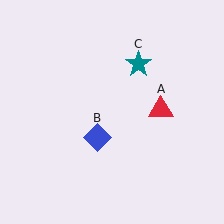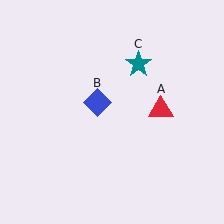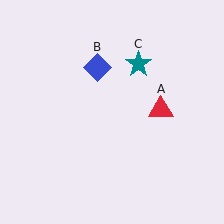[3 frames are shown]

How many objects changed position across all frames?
1 object changed position: blue diamond (object B).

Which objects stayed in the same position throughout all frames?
Red triangle (object A) and teal star (object C) remained stationary.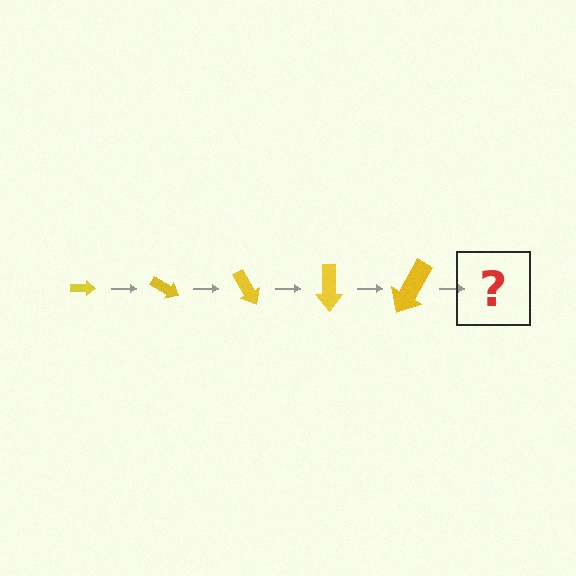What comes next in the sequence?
The next element should be an arrow, larger than the previous one and rotated 150 degrees from the start.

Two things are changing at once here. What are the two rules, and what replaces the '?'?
The two rules are that the arrow grows larger each step and it rotates 30 degrees each step. The '?' should be an arrow, larger than the previous one and rotated 150 degrees from the start.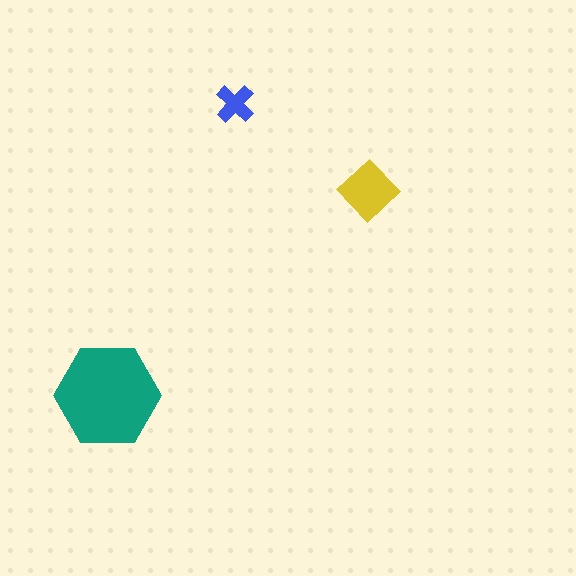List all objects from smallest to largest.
The blue cross, the yellow diamond, the teal hexagon.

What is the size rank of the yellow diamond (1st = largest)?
2nd.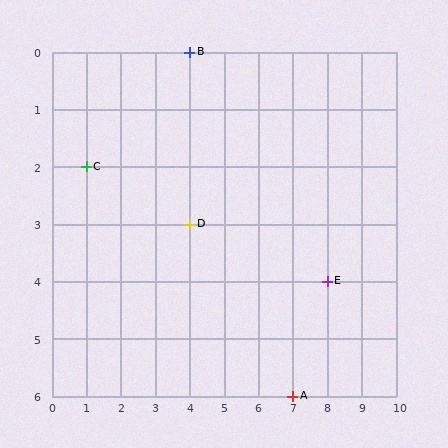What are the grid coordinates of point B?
Point B is at grid coordinates (4, 0).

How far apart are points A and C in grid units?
Points A and C are 6 columns and 4 rows apart (about 7.2 grid units diagonally).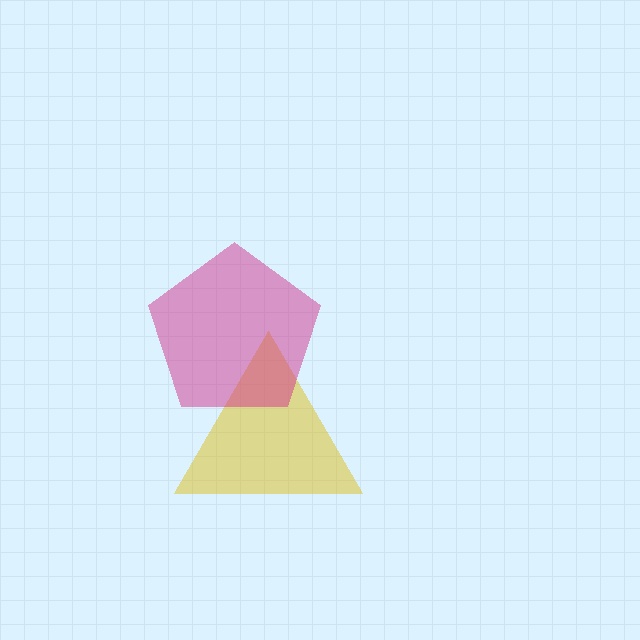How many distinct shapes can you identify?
There are 2 distinct shapes: a yellow triangle, a magenta pentagon.